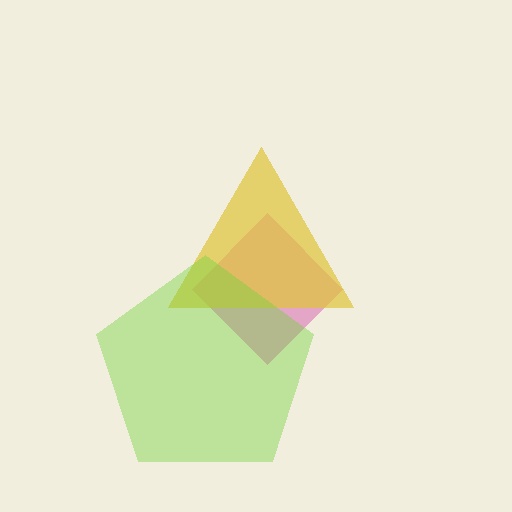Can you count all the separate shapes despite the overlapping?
Yes, there are 3 separate shapes.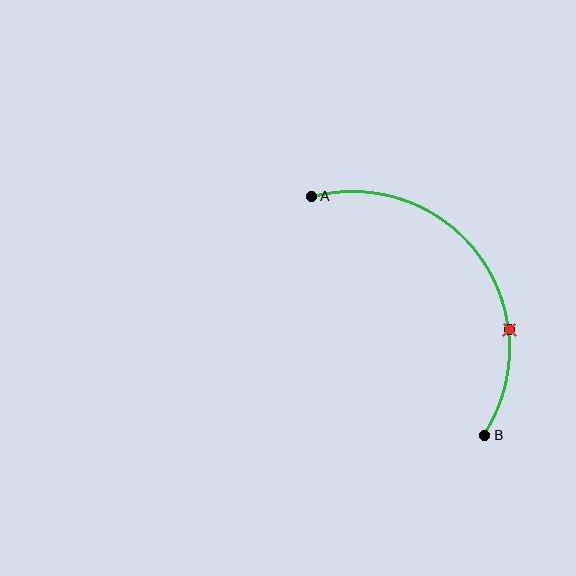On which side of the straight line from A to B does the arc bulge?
The arc bulges above and to the right of the straight line connecting A and B.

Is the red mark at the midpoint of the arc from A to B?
No. The red mark lies on the arc but is closer to endpoint B. The arc midpoint would be at the point on the curve equidistant along the arc from both A and B.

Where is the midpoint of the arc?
The arc midpoint is the point on the curve farthest from the straight line joining A and B. It sits above and to the right of that line.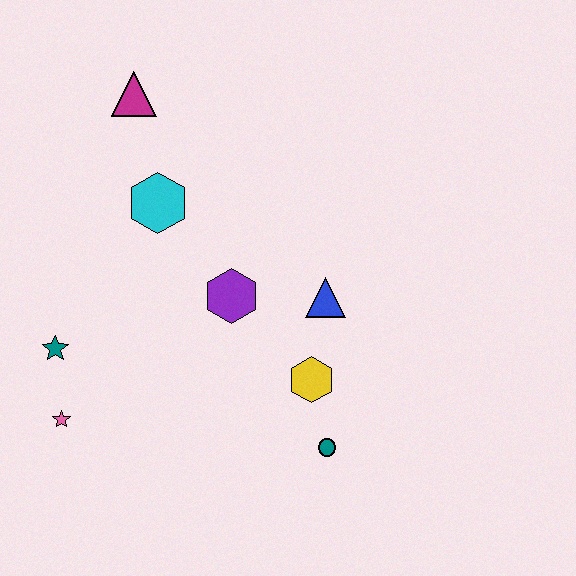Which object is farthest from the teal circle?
The magenta triangle is farthest from the teal circle.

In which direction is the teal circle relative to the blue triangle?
The teal circle is below the blue triangle.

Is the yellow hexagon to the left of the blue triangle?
Yes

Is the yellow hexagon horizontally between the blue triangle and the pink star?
Yes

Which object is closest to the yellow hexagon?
The teal circle is closest to the yellow hexagon.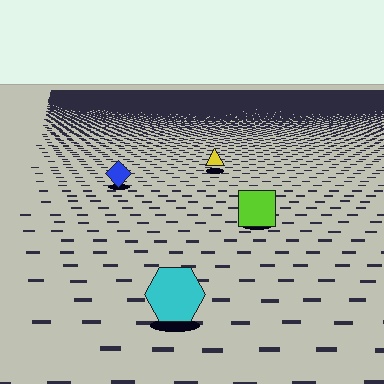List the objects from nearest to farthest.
From nearest to farthest: the cyan hexagon, the lime square, the blue diamond, the yellow triangle.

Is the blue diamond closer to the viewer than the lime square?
No. The lime square is closer — you can tell from the texture gradient: the ground texture is coarser near it.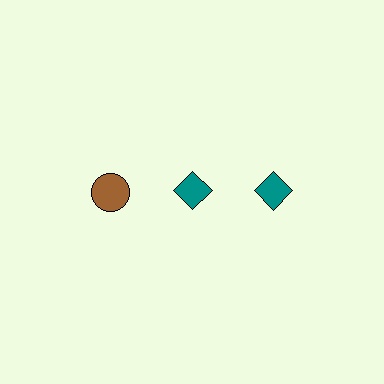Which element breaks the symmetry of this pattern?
The brown circle in the top row, leftmost column breaks the symmetry. All other shapes are teal diamonds.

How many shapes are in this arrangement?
There are 3 shapes arranged in a grid pattern.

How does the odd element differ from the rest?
It differs in both color (brown instead of teal) and shape (circle instead of diamond).